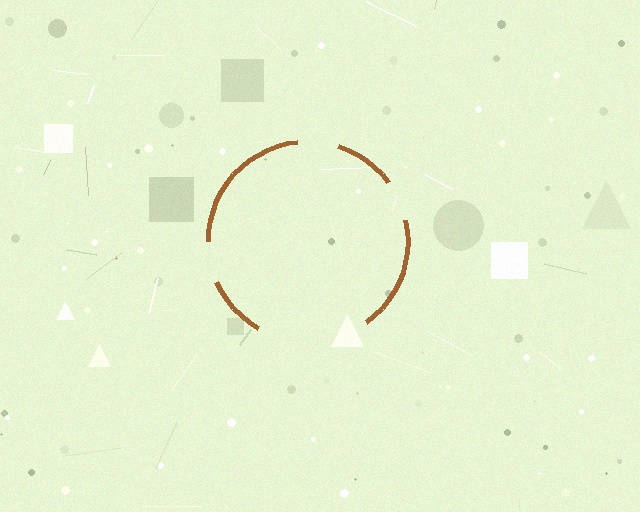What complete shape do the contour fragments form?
The contour fragments form a circle.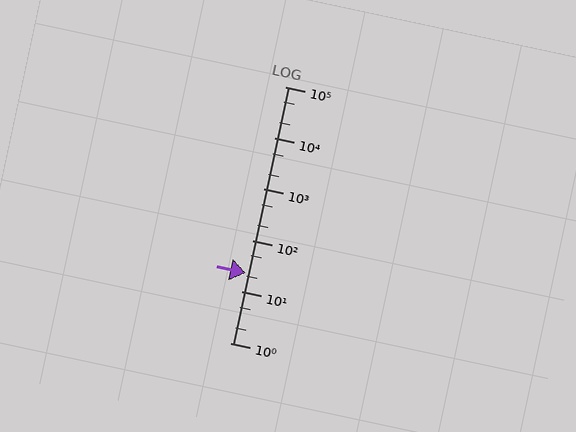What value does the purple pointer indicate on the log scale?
The pointer indicates approximately 23.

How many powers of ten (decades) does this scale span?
The scale spans 5 decades, from 1 to 100000.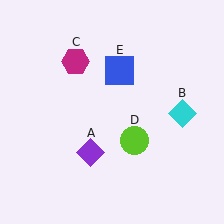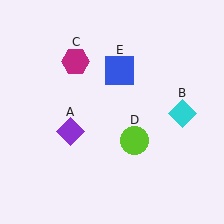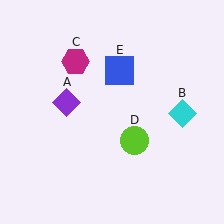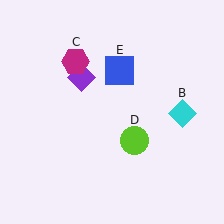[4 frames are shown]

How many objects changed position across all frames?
1 object changed position: purple diamond (object A).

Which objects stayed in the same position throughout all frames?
Cyan diamond (object B) and magenta hexagon (object C) and lime circle (object D) and blue square (object E) remained stationary.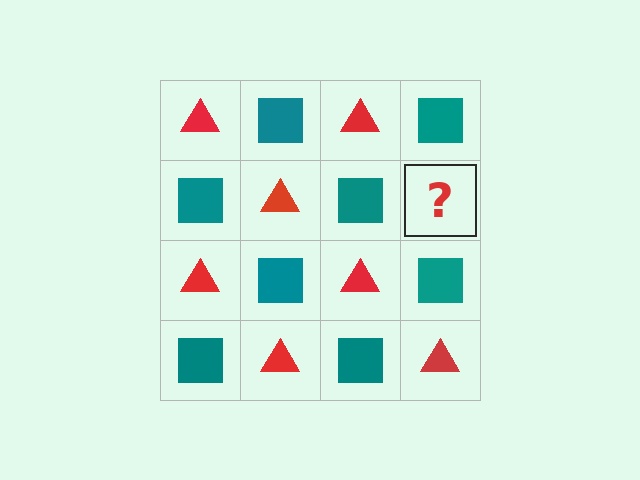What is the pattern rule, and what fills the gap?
The rule is that it alternates red triangle and teal square in a checkerboard pattern. The gap should be filled with a red triangle.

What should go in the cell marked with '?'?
The missing cell should contain a red triangle.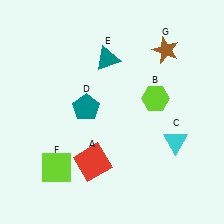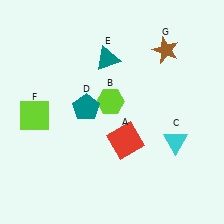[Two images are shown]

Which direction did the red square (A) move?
The red square (A) moved right.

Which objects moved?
The objects that moved are: the red square (A), the lime hexagon (B), the lime square (F).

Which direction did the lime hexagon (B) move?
The lime hexagon (B) moved left.